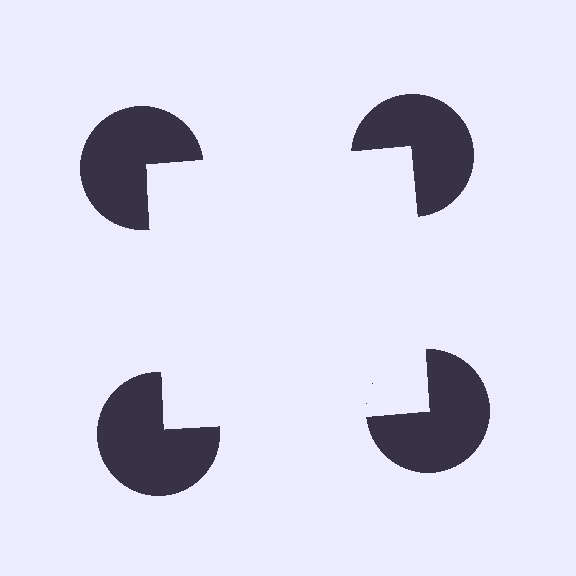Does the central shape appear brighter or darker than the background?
It typically appears slightly brighter than the background, even though no actual brightness change is drawn.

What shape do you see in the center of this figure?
An illusory square — its edges are inferred from the aligned wedge cuts in the pac-man discs, not physically drawn.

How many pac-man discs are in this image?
There are 4 — one at each vertex of the illusory square.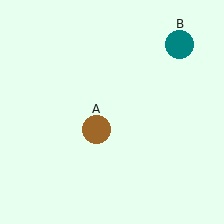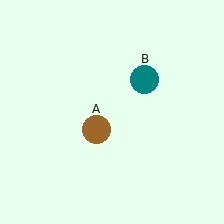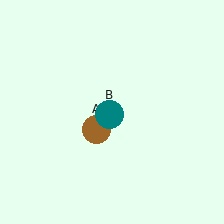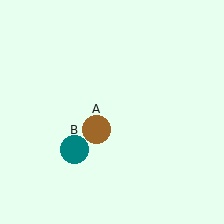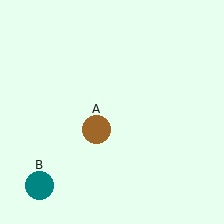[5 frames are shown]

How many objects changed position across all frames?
1 object changed position: teal circle (object B).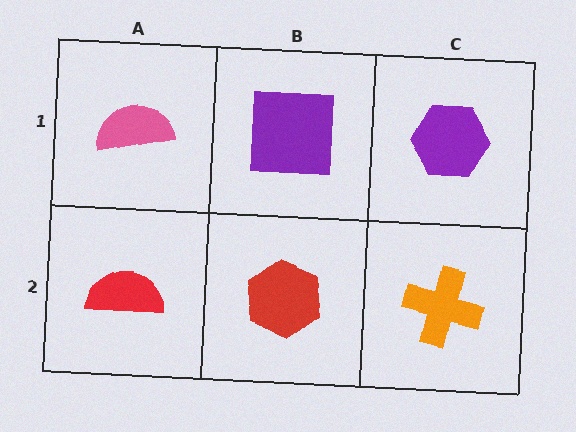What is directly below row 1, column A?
A red semicircle.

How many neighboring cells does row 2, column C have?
2.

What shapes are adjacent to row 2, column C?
A purple hexagon (row 1, column C), a red hexagon (row 2, column B).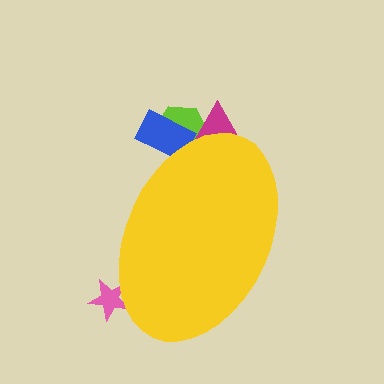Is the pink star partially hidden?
Yes, the pink star is partially hidden behind the yellow ellipse.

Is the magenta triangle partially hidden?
Yes, the magenta triangle is partially hidden behind the yellow ellipse.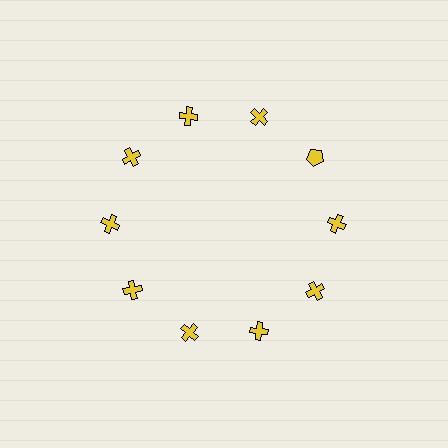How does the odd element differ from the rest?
It has a different shape: pentagon instead of cross.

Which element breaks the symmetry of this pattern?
The yellow pentagon at roughly the 2 o'clock position breaks the symmetry. All other shapes are yellow crosses.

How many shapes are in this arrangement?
There are 10 shapes arranged in a ring pattern.